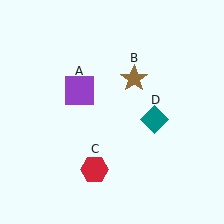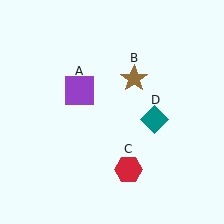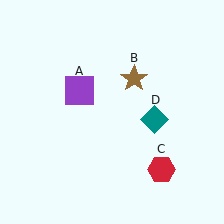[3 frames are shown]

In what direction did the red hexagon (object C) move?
The red hexagon (object C) moved right.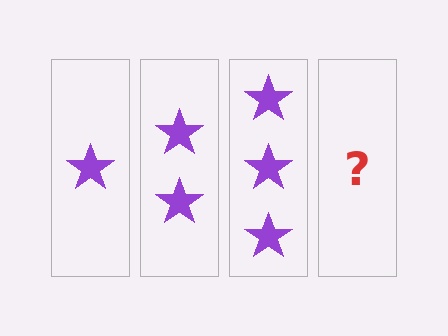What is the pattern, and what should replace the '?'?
The pattern is that each step adds one more star. The '?' should be 4 stars.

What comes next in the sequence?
The next element should be 4 stars.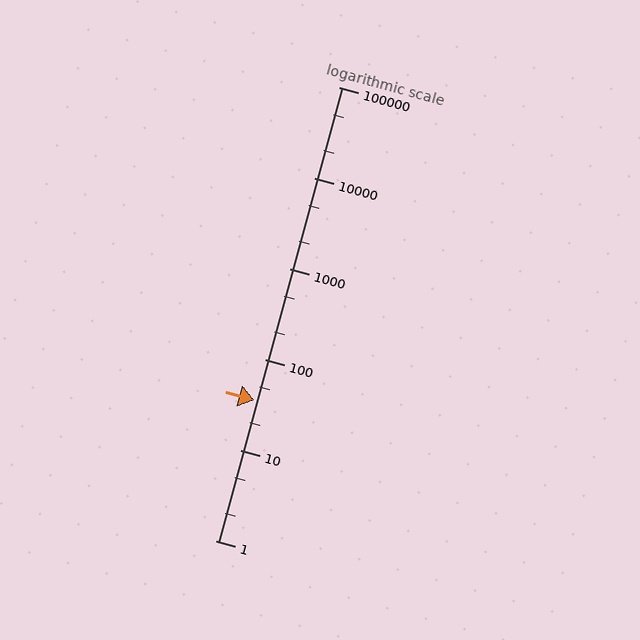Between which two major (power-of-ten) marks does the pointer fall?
The pointer is between 10 and 100.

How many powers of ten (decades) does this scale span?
The scale spans 5 decades, from 1 to 100000.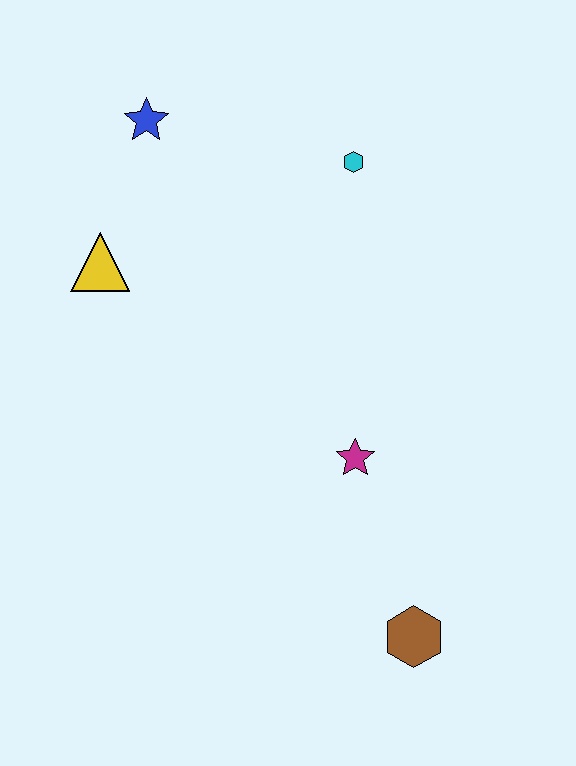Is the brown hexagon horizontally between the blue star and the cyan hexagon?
No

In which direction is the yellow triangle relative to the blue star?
The yellow triangle is below the blue star.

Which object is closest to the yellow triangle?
The blue star is closest to the yellow triangle.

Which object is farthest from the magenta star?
The blue star is farthest from the magenta star.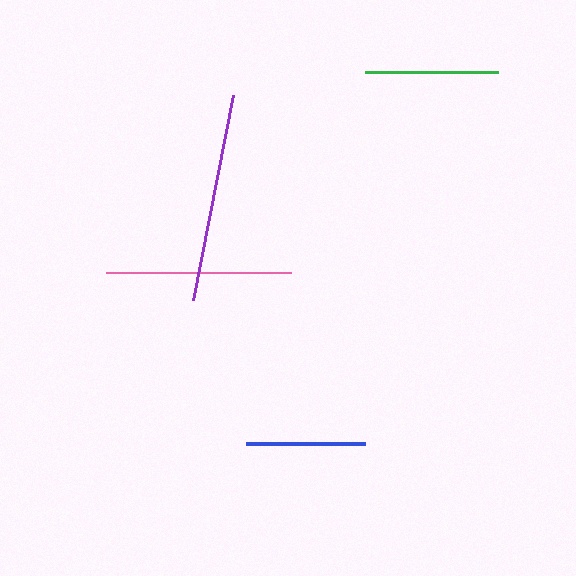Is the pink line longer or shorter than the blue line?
The pink line is longer than the blue line.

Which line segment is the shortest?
The blue line is the shortest at approximately 119 pixels.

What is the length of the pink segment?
The pink segment is approximately 184 pixels long.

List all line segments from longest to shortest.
From longest to shortest: purple, pink, green, blue.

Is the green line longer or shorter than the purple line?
The purple line is longer than the green line.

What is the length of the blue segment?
The blue segment is approximately 119 pixels long.